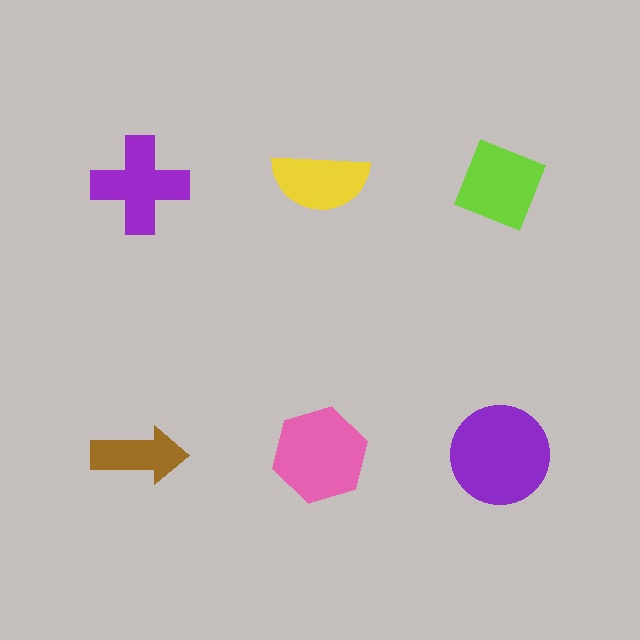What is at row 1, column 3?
A lime diamond.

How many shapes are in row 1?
3 shapes.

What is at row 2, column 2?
A pink hexagon.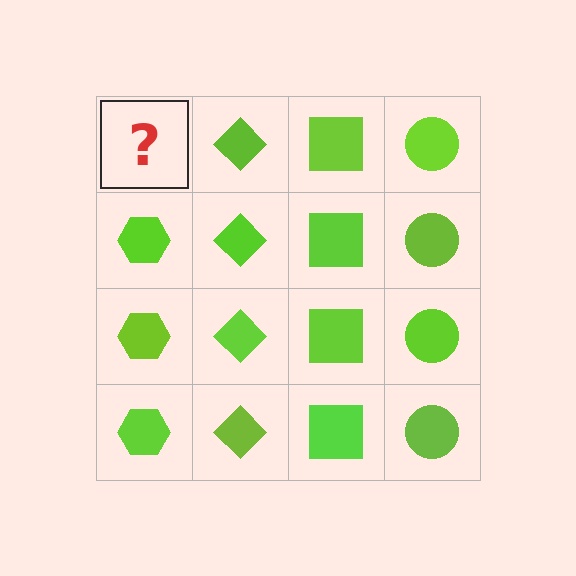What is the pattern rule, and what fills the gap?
The rule is that each column has a consistent shape. The gap should be filled with a lime hexagon.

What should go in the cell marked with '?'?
The missing cell should contain a lime hexagon.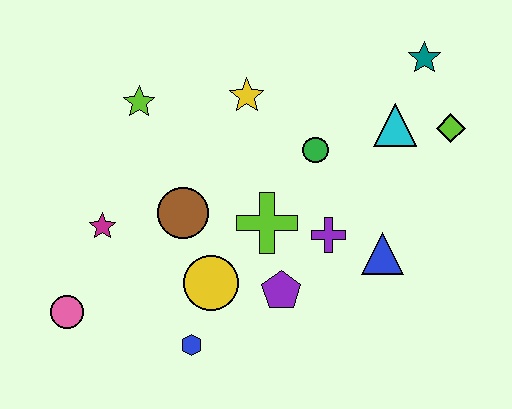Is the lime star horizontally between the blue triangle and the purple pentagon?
No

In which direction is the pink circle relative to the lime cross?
The pink circle is to the left of the lime cross.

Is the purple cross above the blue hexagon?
Yes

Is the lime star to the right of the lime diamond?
No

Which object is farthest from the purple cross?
The pink circle is farthest from the purple cross.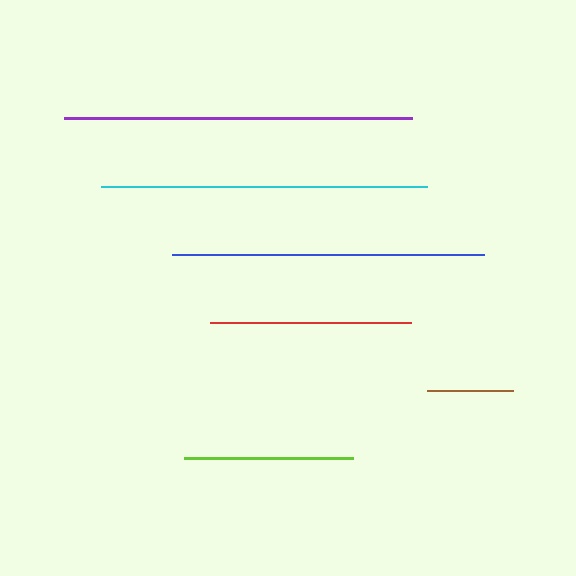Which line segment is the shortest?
The brown line is the shortest at approximately 86 pixels.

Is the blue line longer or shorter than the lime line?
The blue line is longer than the lime line.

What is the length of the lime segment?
The lime segment is approximately 169 pixels long.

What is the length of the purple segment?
The purple segment is approximately 349 pixels long.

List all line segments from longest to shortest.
From longest to shortest: purple, cyan, blue, red, lime, brown.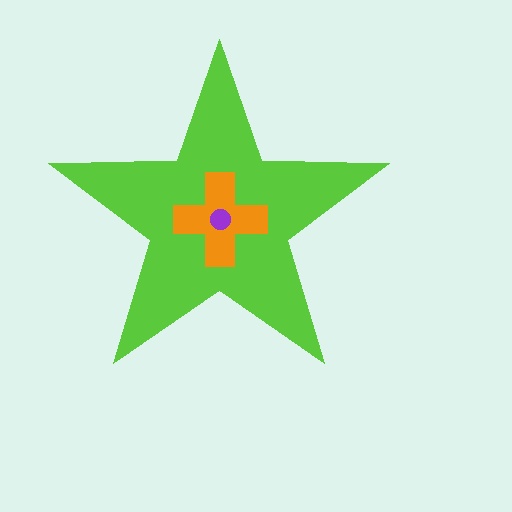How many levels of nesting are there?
3.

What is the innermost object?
The purple circle.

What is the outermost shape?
The lime star.